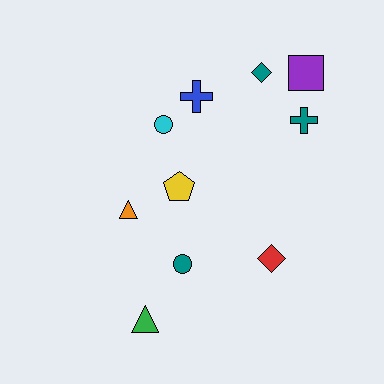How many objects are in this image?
There are 10 objects.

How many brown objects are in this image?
There are no brown objects.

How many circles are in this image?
There are 2 circles.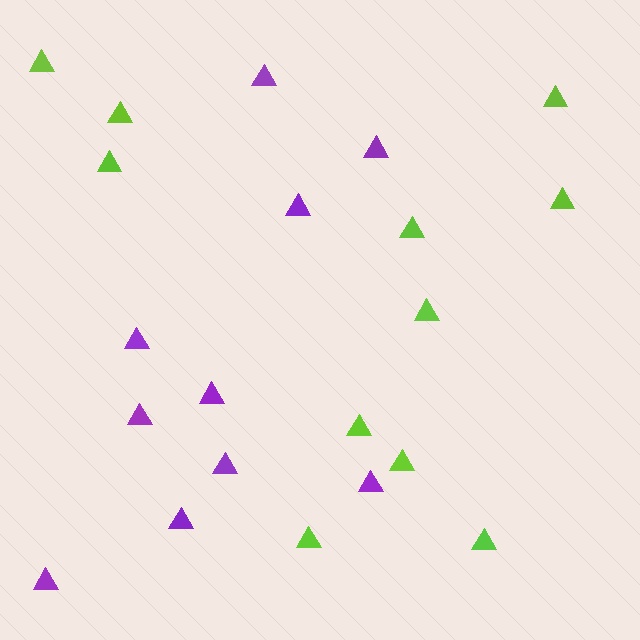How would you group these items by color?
There are 2 groups: one group of lime triangles (11) and one group of purple triangles (10).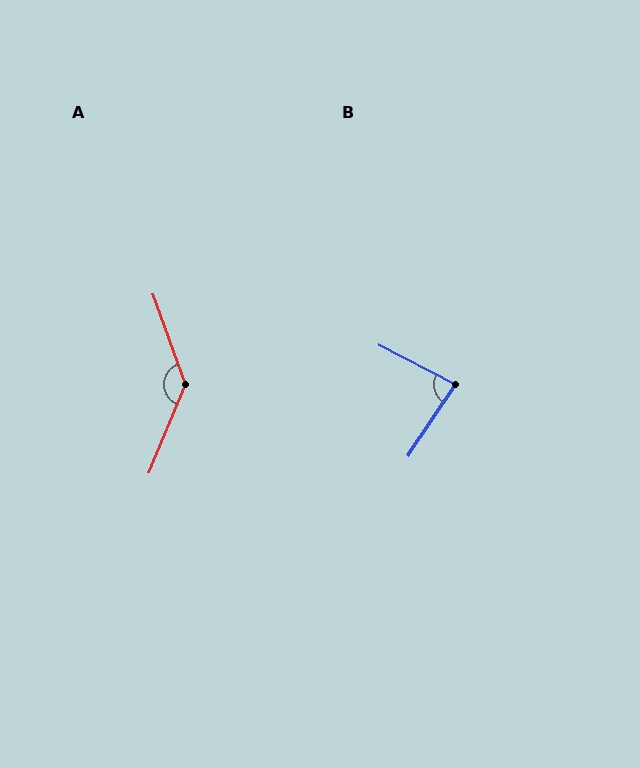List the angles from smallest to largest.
B (84°), A (138°).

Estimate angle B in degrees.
Approximately 84 degrees.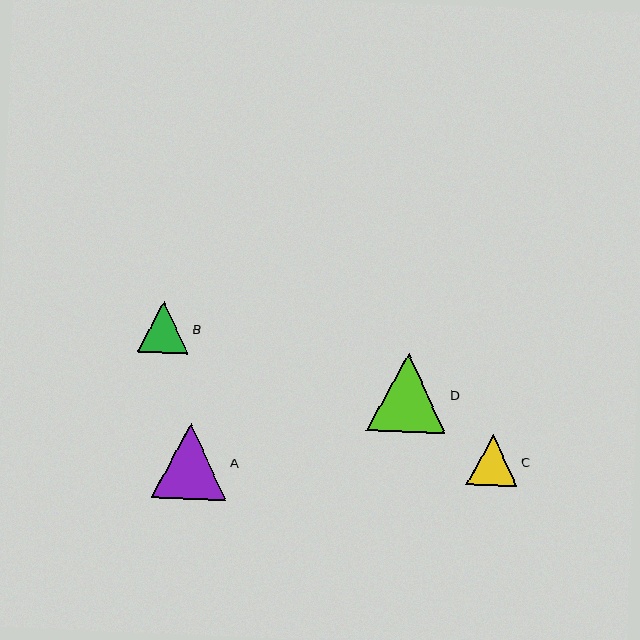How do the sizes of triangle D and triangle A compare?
Triangle D and triangle A are approximately the same size.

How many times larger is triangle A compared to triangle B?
Triangle A is approximately 1.5 times the size of triangle B.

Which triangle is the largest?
Triangle D is the largest with a size of approximately 79 pixels.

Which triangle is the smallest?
Triangle C is the smallest with a size of approximately 51 pixels.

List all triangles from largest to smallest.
From largest to smallest: D, A, B, C.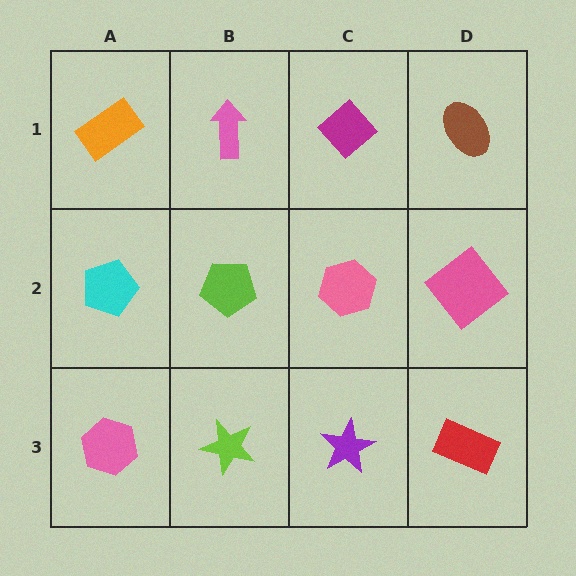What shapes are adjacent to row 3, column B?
A lime pentagon (row 2, column B), a pink hexagon (row 3, column A), a purple star (row 3, column C).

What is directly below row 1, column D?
A pink diamond.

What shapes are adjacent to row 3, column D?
A pink diamond (row 2, column D), a purple star (row 3, column C).